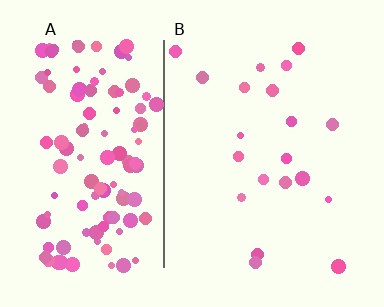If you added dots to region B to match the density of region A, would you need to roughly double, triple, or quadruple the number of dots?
Approximately quadruple.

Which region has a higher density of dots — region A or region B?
A (the left).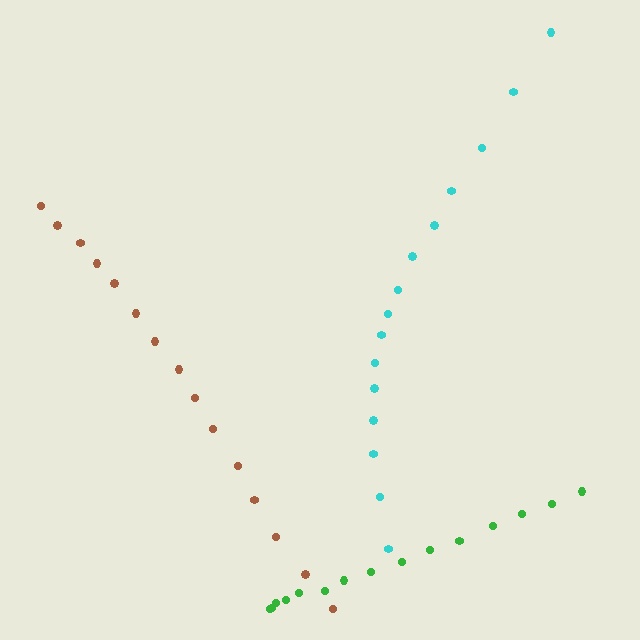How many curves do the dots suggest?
There are 3 distinct paths.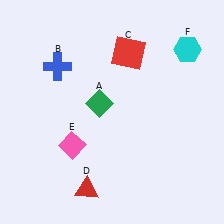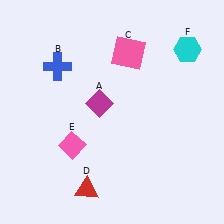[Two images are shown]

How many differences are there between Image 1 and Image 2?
There are 2 differences between the two images.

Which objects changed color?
A changed from green to magenta. C changed from red to pink.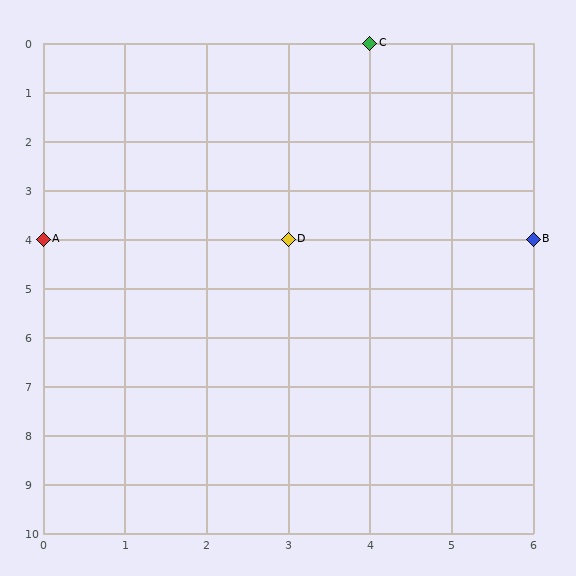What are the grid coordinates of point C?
Point C is at grid coordinates (4, 0).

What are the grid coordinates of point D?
Point D is at grid coordinates (3, 4).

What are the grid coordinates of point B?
Point B is at grid coordinates (6, 4).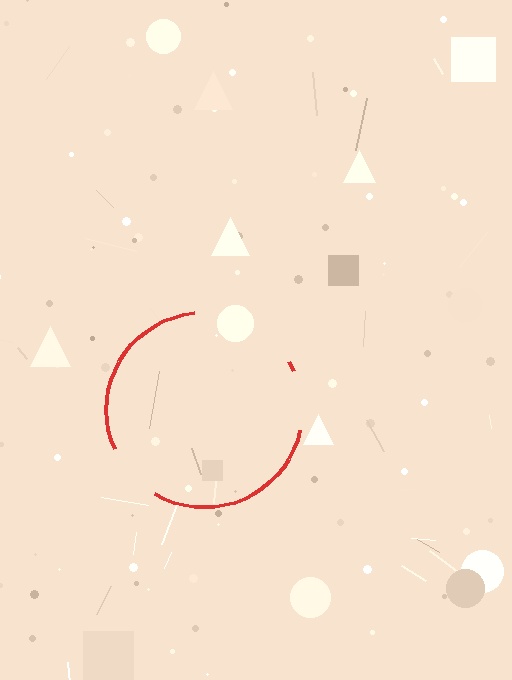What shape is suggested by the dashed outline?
The dashed outline suggests a circle.